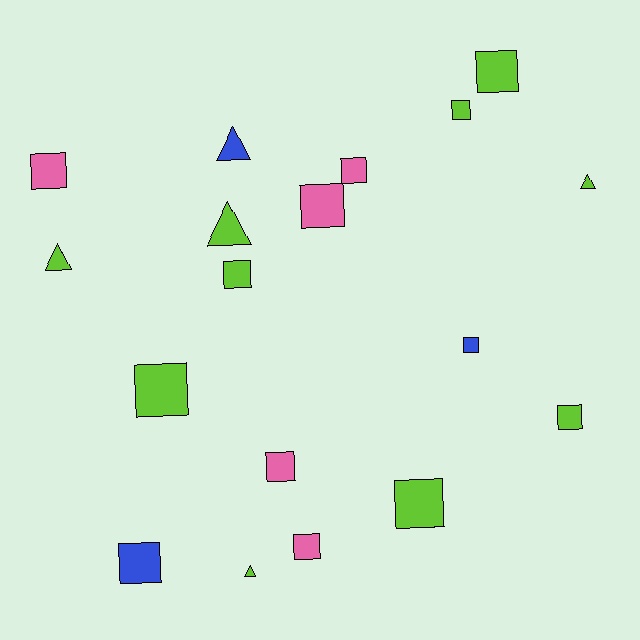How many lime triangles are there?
There are 4 lime triangles.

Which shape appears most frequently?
Square, with 13 objects.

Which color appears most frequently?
Lime, with 10 objects.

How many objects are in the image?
There are 18 objects.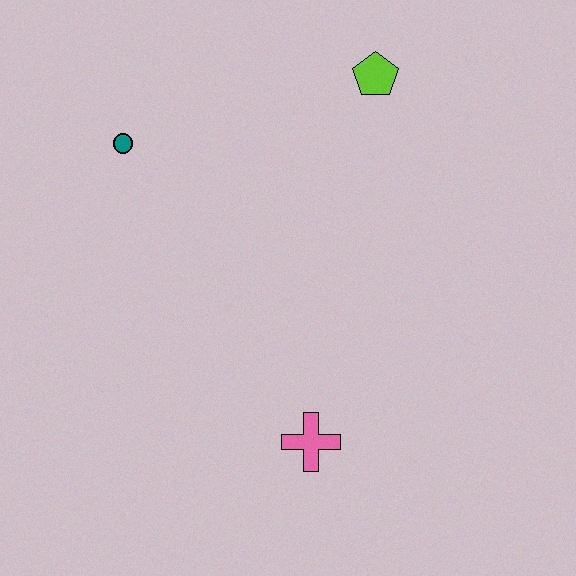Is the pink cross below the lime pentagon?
Yes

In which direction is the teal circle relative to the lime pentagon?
The teal circle is to the left of the lime pentagon.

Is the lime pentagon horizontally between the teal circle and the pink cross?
No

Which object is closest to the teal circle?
The lime pentagon is closest to the teal circle.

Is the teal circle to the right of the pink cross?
No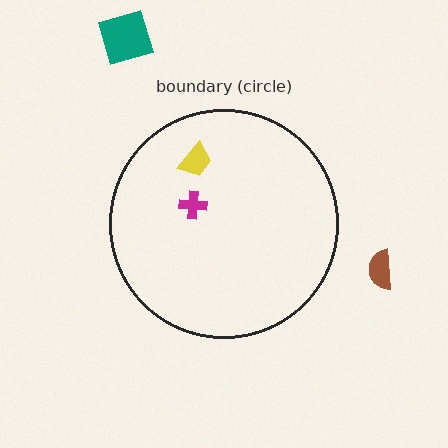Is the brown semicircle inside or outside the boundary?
Outside.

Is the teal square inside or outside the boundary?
Outside.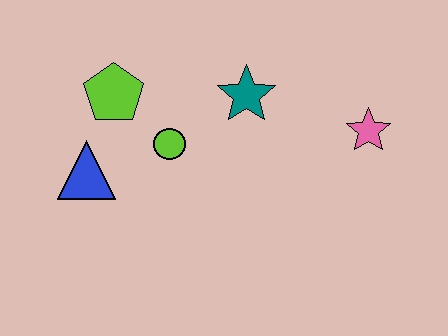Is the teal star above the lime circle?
Yes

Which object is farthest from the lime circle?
The pink star is farthest from the lime circle.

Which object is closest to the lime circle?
The lime pentagon is closest to the lime circle.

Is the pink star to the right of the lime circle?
Yes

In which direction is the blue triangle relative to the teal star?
The blue triangle is to the left of the teal star.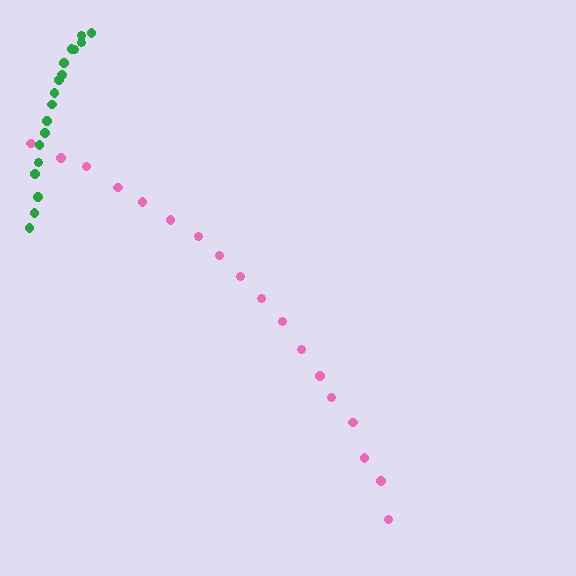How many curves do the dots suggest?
There are 2 distinct paths.